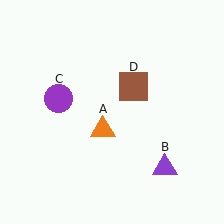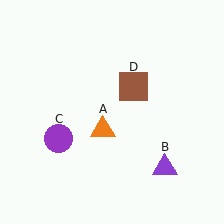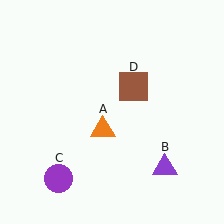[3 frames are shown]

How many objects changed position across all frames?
1 object changed position: purple circle (object C).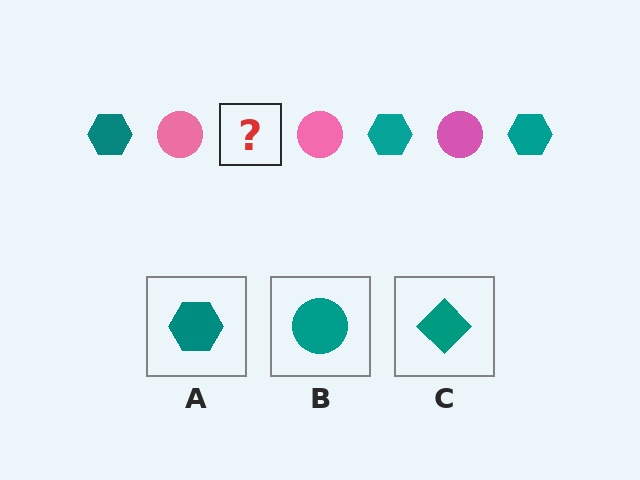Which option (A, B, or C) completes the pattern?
A.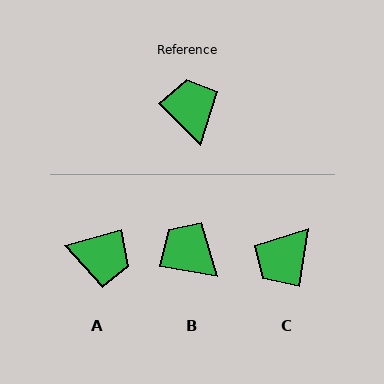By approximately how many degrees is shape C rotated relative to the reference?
Approximately 126 degrees counter-clockwise.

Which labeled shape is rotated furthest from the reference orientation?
C, about 126 degrees away.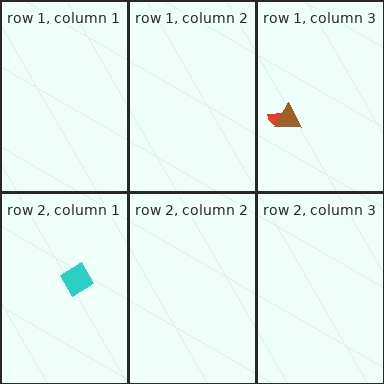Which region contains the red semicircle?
The row 1, column 3 region.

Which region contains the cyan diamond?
The row 2, column 1 region.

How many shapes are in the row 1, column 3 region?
2.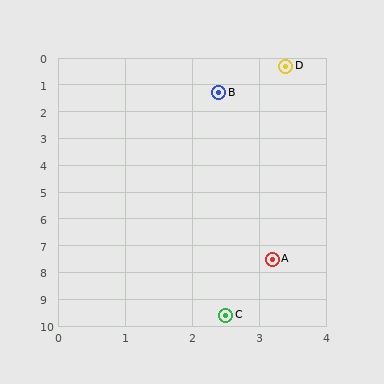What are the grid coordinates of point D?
Point D is at approximately (3.4, 0.3).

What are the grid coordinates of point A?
Point A is at approximately (3.2, 7.5).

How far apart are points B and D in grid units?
Points B and D are about 1.4 grid units apart.